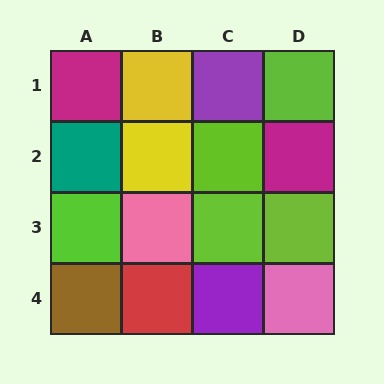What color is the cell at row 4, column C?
Purple.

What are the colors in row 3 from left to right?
Lime, pink, lime, lime.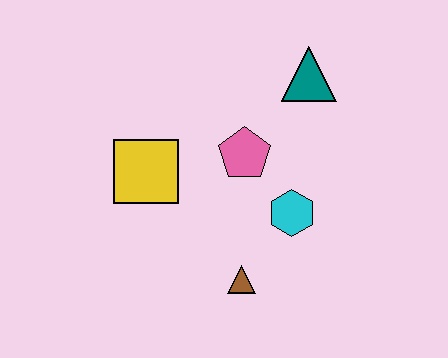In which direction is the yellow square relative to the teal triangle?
The yellow square is to the left of the teal triangle.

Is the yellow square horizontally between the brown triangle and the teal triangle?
No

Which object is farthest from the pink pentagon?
The brown triangle is farthest from the pink pentagon.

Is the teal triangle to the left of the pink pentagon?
No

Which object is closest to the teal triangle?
The pink pentagon is closest to the teal triangle.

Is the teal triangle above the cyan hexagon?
Yes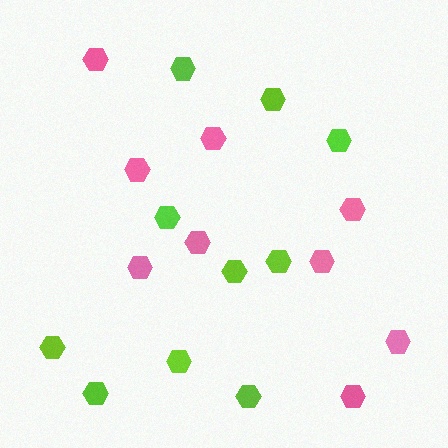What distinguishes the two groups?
There are 2 groups: one group of pink hexagons (9) and one group of lime hexagons (10).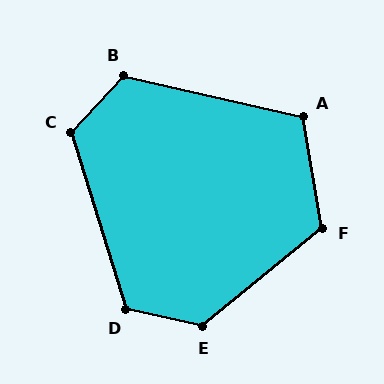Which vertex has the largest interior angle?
E, at approximately 128 degrees.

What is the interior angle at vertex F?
Approximately 120 degrees (obtuse).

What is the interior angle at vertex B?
Approximately 120 degrees (obtuse).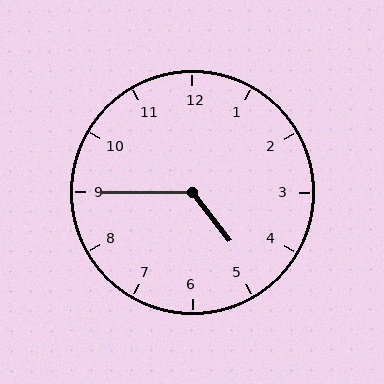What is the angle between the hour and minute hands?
Approximately 128 degrees.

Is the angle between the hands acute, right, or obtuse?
It is obtuse.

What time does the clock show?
4:45.